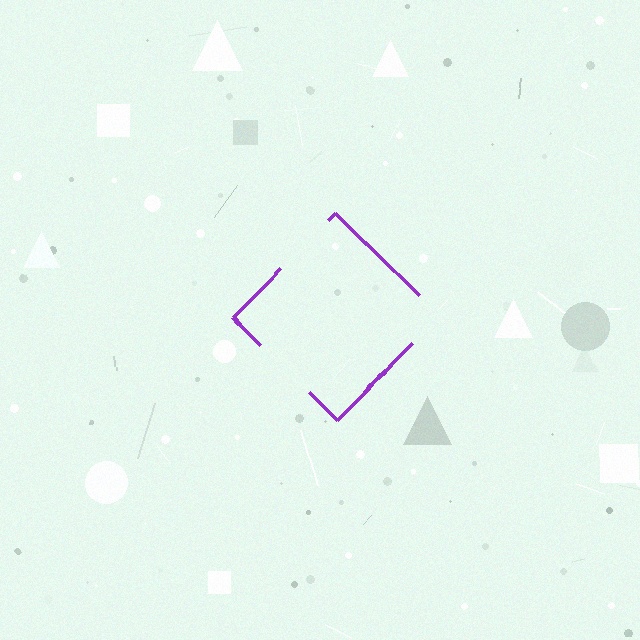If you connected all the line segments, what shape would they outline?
They would outline a diamond.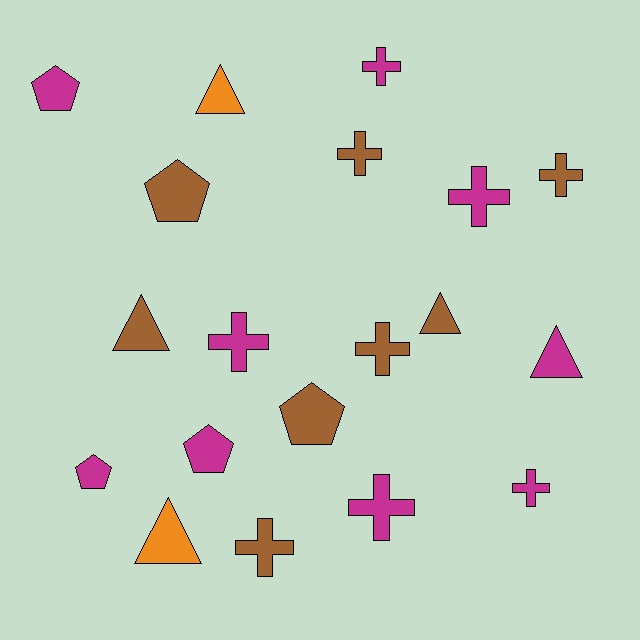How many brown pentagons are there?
There are 2 brown pentagons.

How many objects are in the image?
There are 19 objects.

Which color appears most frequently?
Magenta, with 9 objects.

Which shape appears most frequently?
Cross, with 9 objects.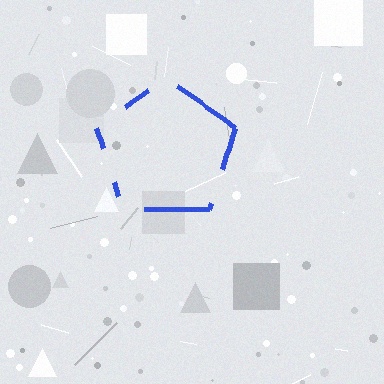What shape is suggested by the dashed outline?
The dashed outline suggests a pentagon.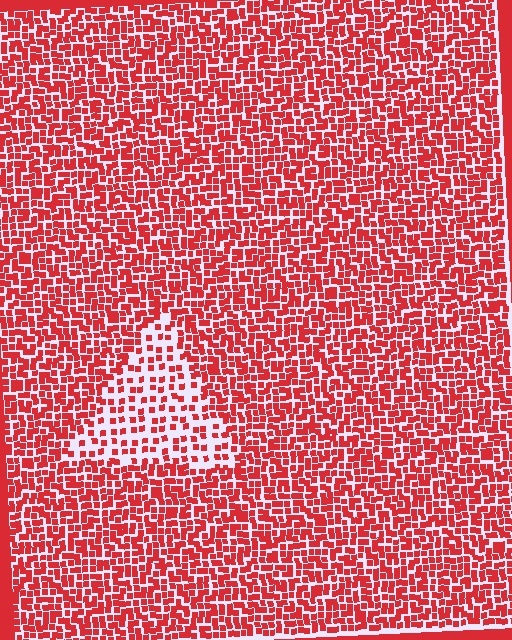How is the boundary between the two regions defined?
The boundary is defined by a change in element density (approximately 2.1x ratio). All elements are the same color, size, and shape.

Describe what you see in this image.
The image contains small red elements arranged at two different densities. A triangle-shaped region is visible where the elements are less densely packed than the surrounding area.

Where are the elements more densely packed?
The elements are more densely packed outside the triangle boundary.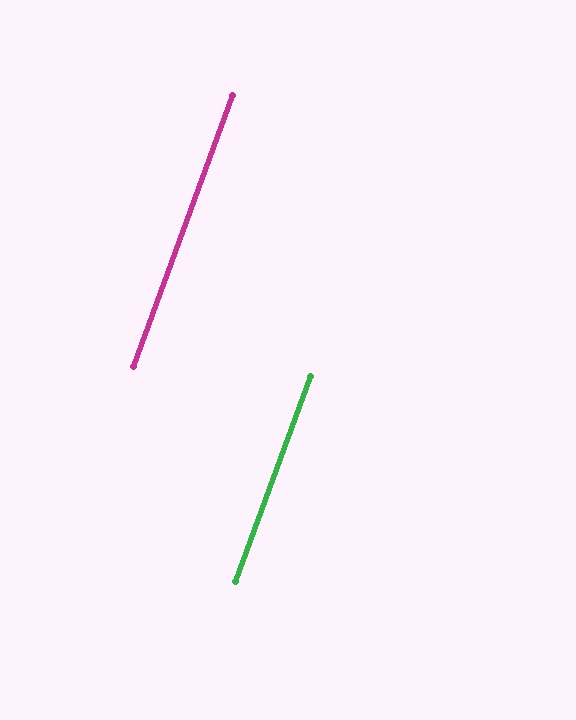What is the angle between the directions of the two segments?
Approximately 0 degrees.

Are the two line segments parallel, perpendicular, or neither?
Parallel — their directions differ by only 0.0°.